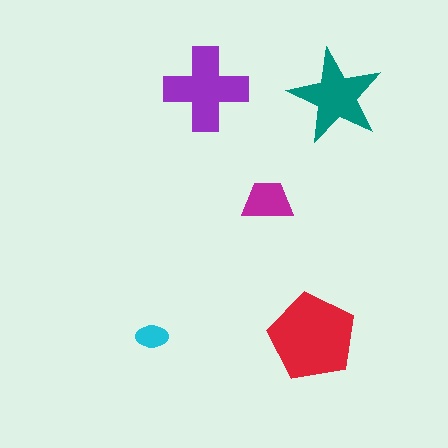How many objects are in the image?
There are 5 objects in the image.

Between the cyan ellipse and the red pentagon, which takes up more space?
The red pentagon.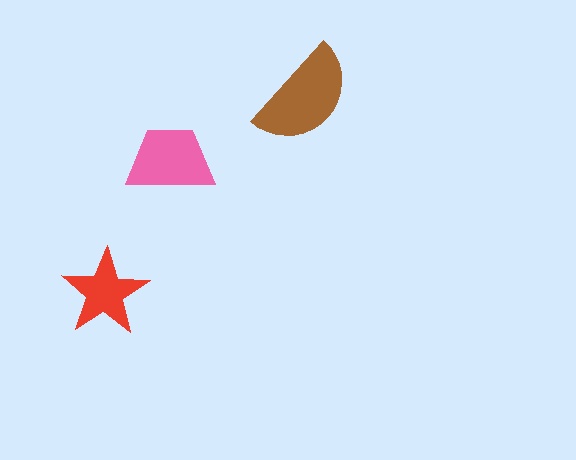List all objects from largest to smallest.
The brown semicircle, the pink trapezoid, the red star.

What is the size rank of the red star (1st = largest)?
3rd.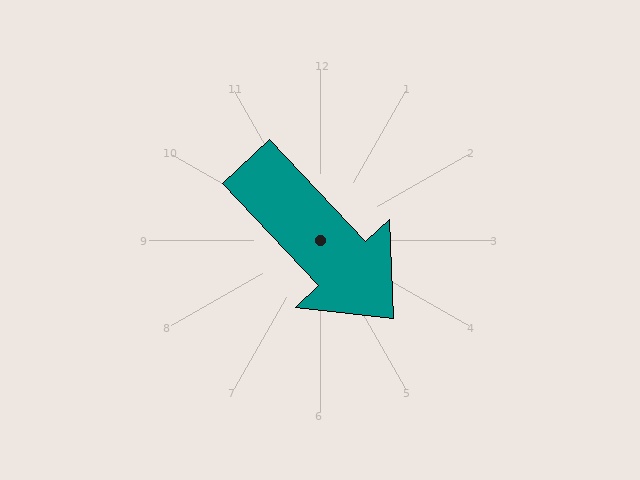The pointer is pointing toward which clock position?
Roughly 5 o'clock.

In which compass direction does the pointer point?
Southeast.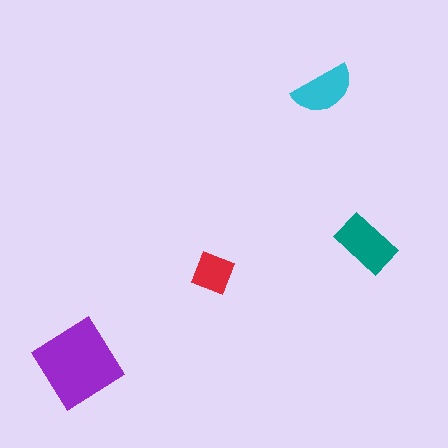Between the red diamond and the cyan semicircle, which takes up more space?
The cyan semicircle.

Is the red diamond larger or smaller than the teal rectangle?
Smaller.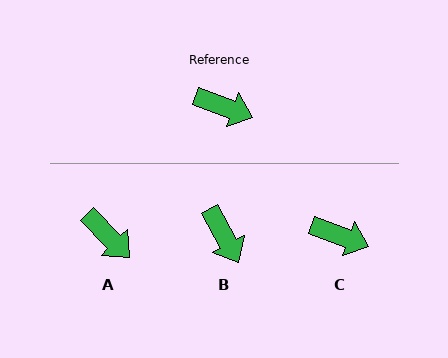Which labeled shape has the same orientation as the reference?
C.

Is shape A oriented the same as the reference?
No, it is off by about 25 degrees.